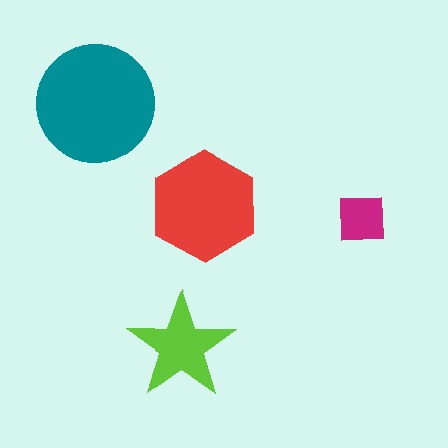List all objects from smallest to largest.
The magenta square, the lime star, the red hexagon, the teal circle.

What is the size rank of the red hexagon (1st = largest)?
2nd.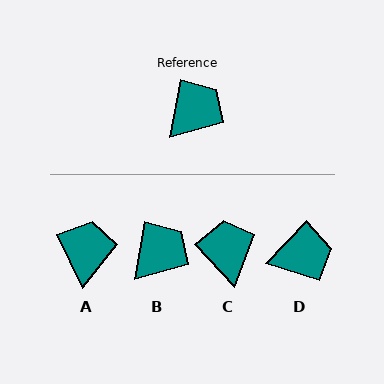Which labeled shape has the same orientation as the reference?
B.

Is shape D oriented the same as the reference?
No, it is off by about 33 degrees.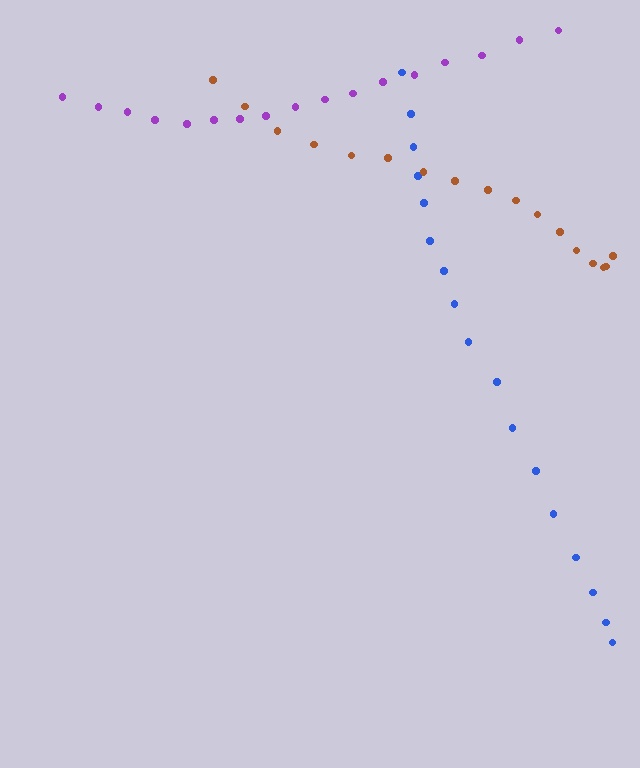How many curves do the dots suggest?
There are 3 distinct paths.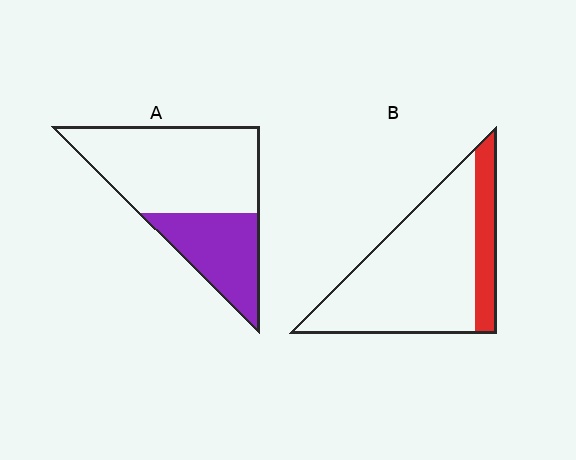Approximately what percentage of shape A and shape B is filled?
A is approximately 35% and B is approximately 20%.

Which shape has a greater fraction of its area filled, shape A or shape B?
Shape A.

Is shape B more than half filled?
No.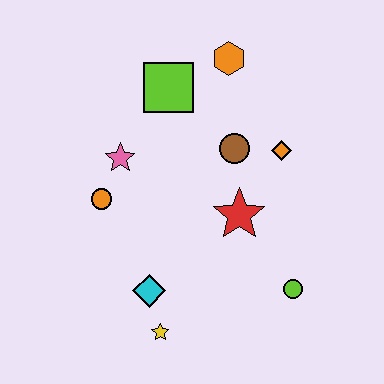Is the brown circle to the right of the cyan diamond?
Yes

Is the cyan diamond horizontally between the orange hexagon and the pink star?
Yes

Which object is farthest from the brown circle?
The yellow star is farthest from the brown circle.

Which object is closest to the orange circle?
The pink star is closest to the orange circle.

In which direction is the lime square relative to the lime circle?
The lime square is above the lime circle.